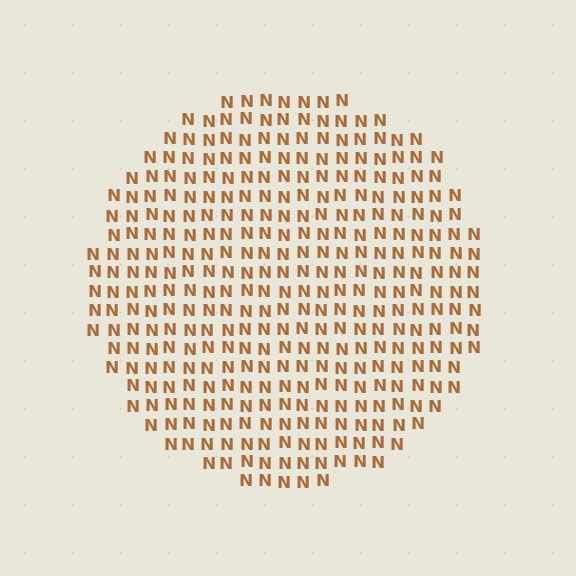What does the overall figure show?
The overall figure shows a circle.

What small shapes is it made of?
It is made of small letter N's.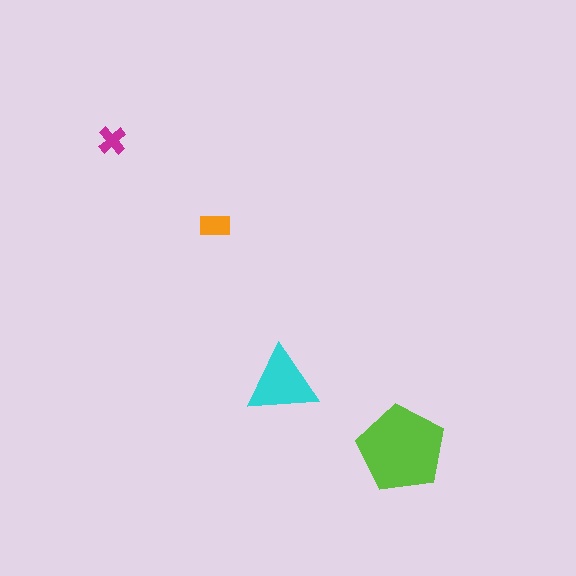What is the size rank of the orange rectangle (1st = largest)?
3rd.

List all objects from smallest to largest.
The magenta cross, the orange rectangle, the cyan triangle, the lime pentagon.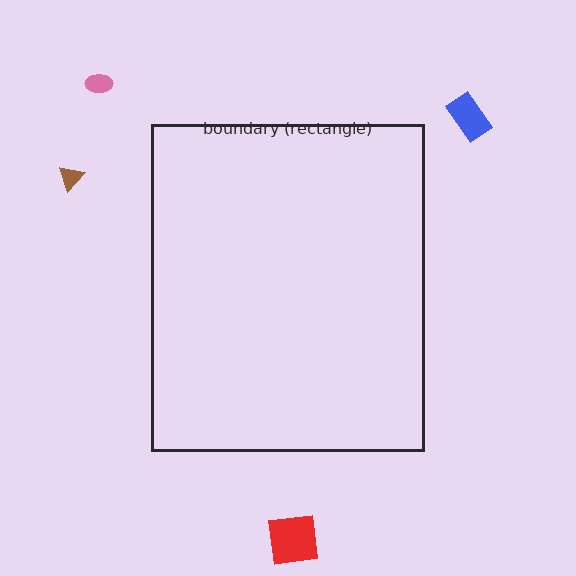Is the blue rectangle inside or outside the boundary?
Outside.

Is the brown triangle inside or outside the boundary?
Outside.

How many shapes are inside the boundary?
0 inside, 4 outside.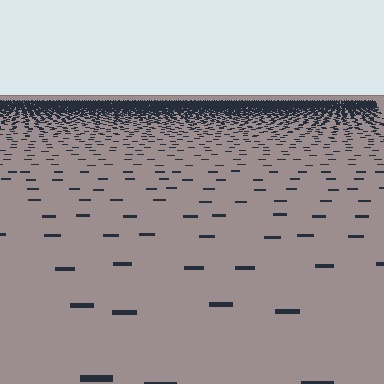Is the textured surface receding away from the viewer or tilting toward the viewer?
The surface is receding away from the viewer. Texture elements get smaller and denser toward the top.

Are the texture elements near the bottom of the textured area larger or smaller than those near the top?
Larger. Near the bottom, elements are closer to the viewer and appear at a bigger on-screen size.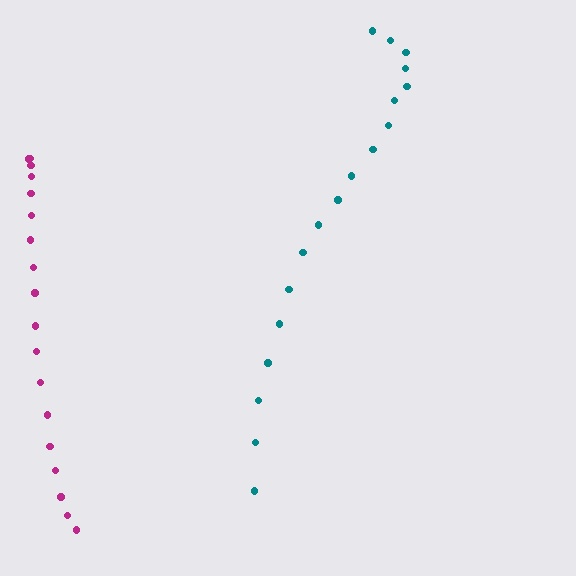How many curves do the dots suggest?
There are 2 distinct paths.